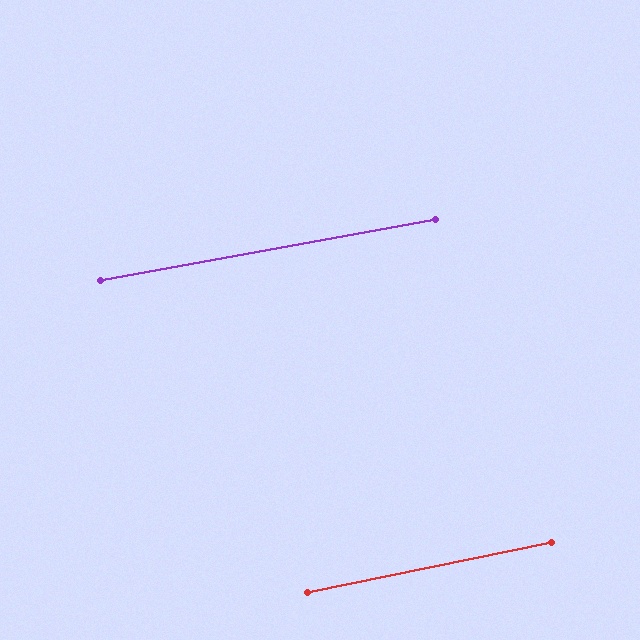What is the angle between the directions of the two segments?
Approximately 1 degree.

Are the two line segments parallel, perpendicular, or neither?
Parallel — their directions differ by only 1.2°.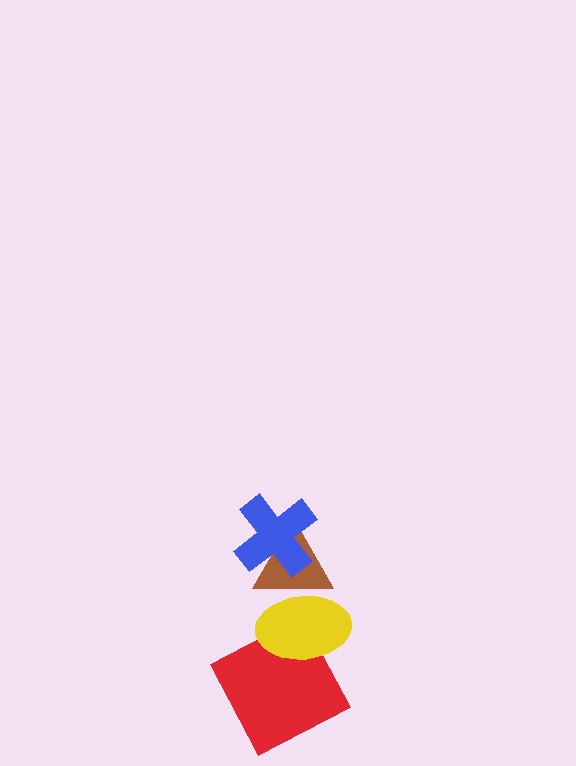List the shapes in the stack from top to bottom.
From top to bottom: the blue cross, the brown triangle, the yellow ellipse, the red square.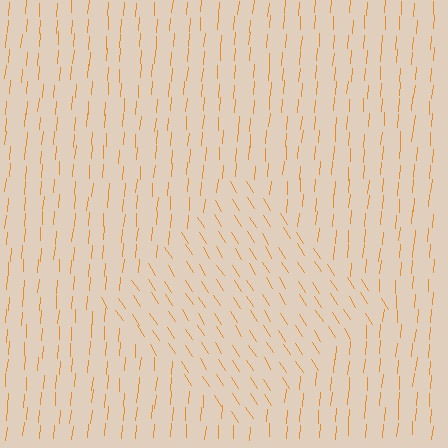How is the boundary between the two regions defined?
The boundary is defined purely by a change in line orientation (approximately 37 degrees difference). All lines are the same color and thickness.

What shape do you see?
I see a diamond.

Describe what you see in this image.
The image is filled with small orange line segments. A diamond region in the image has lines oriented differently from the surrounding lines, creating a visible texture boundary.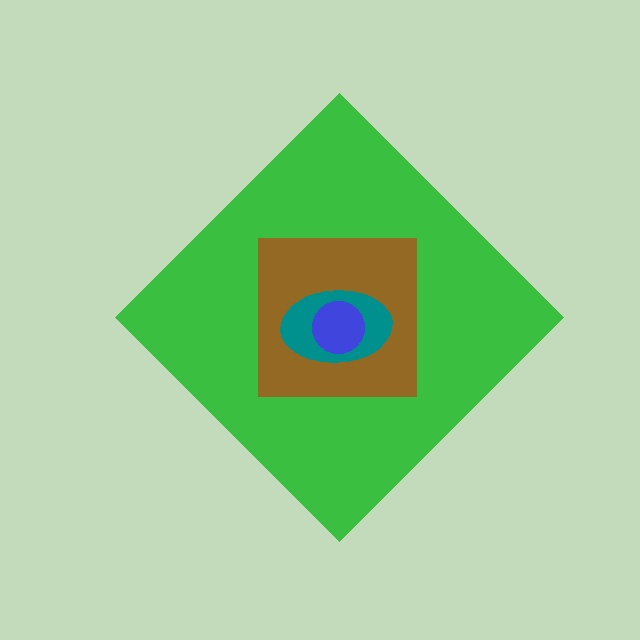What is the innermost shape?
The blue circle.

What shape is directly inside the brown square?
The teal ellipse.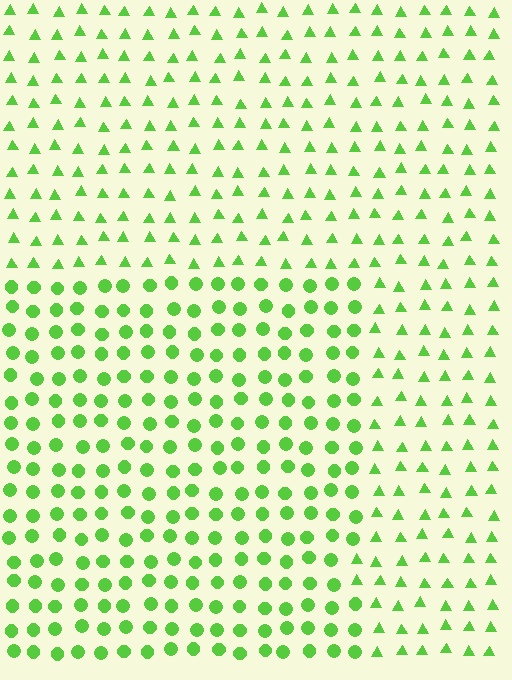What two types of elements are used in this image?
The image uses circles inside the rectangle region and triangles outside it.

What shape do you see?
I see a rectangle.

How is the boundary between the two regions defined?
The boundary is defined by a change in element shape: circles inside vs. triangles outside. All elements share the same color and spacing.